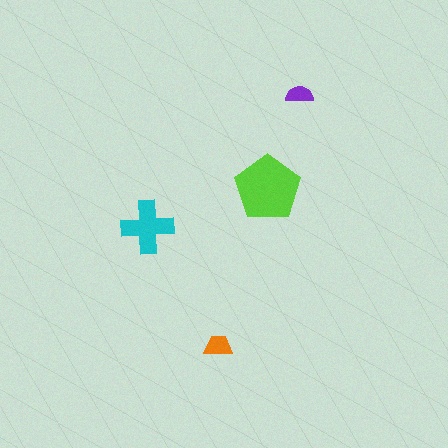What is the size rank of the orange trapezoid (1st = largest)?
3rd.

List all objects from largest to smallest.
The lime pentagon, the cyan cross, the orange trapezoid, the purple semicircle.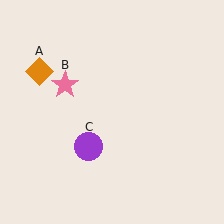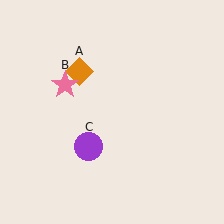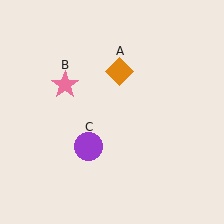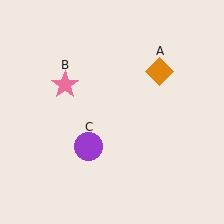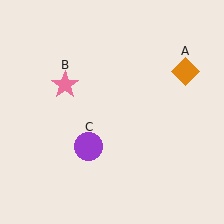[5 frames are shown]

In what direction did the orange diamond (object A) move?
The orange diamond (object A) moved right.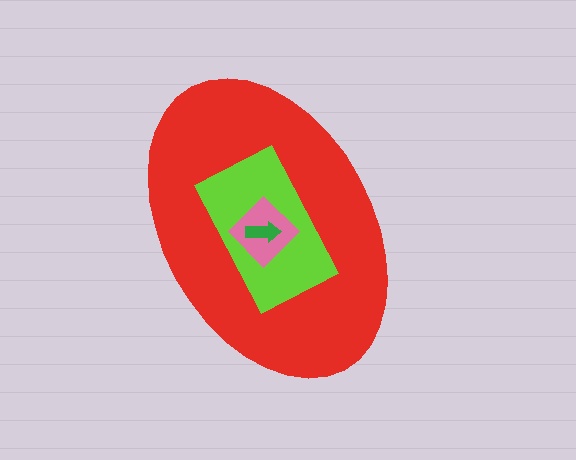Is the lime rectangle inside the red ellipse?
Yes.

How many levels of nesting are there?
4.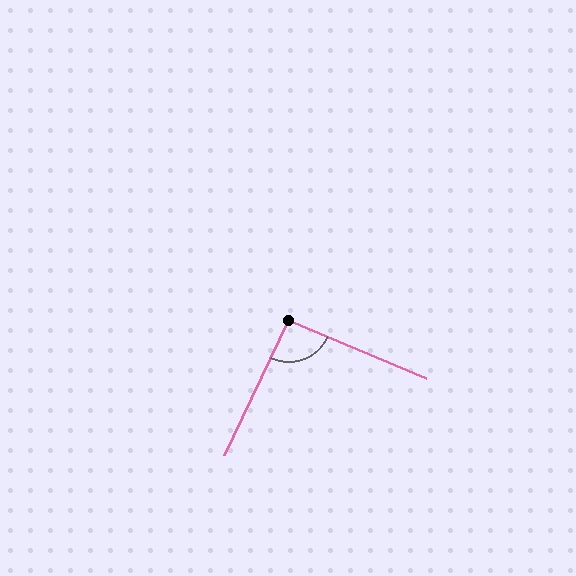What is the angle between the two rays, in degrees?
Approximately 92 degrees.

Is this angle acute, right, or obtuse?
It is approximately a right angle.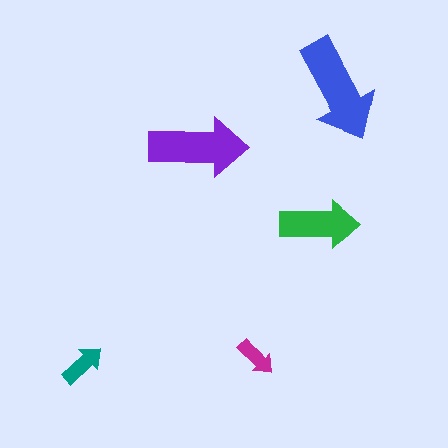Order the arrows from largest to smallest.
the blue one, the purple one, the green one, the teal one, the magenta one.